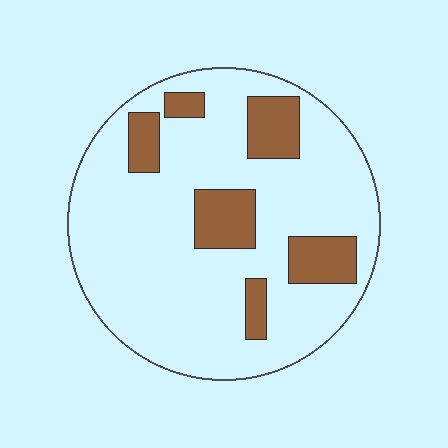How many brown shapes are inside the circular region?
6.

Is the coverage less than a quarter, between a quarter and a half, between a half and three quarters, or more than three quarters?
Less than a quarter.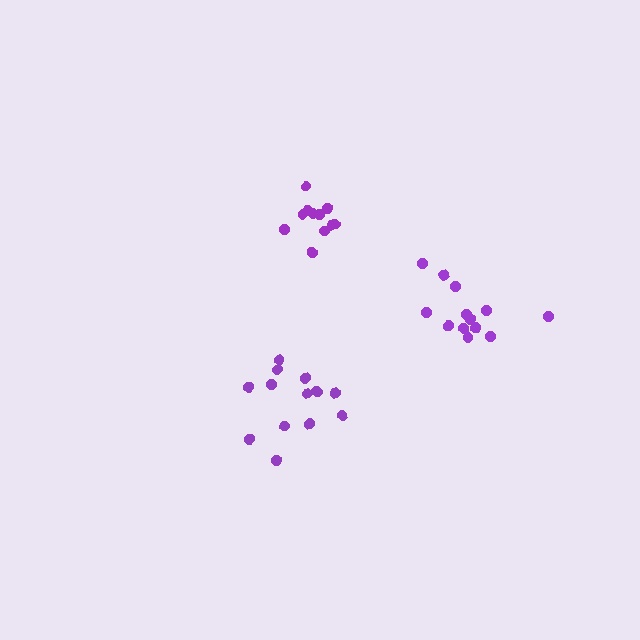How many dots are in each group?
Group 1: 11 dots, Group 2: 13 dots, Group 3: 13 dots (37 total).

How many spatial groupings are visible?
There are 3 spatial groupings.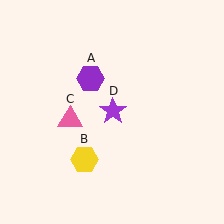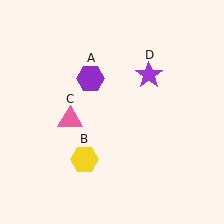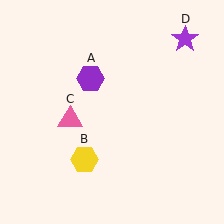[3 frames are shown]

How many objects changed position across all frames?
1 object changed position: purple star (object D).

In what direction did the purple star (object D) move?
The purple star (object D) moved up and to the right.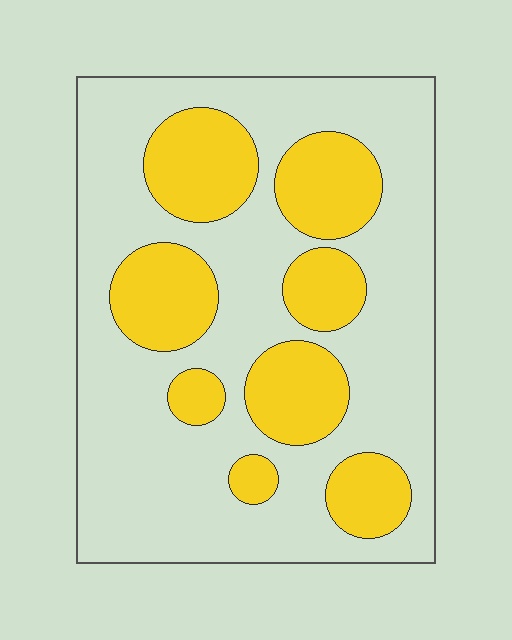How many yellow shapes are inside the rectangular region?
8.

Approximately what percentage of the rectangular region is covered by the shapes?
Approximately 30%.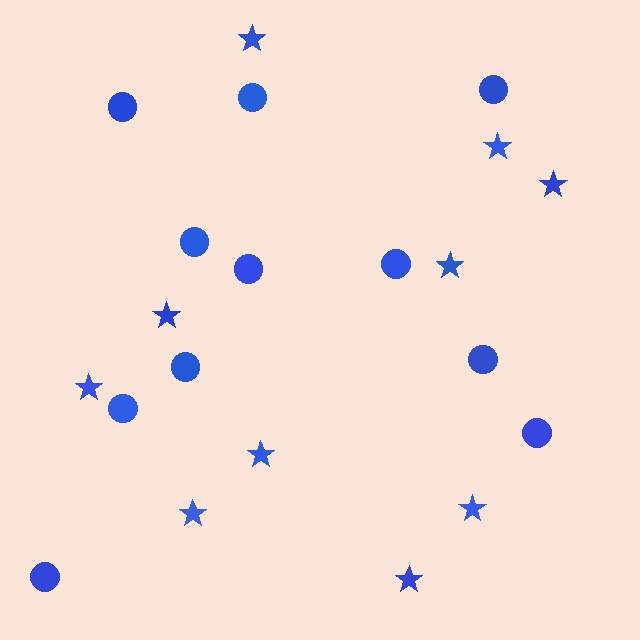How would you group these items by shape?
There are 2 groups: one group of stars (10) and one group of circles (11).